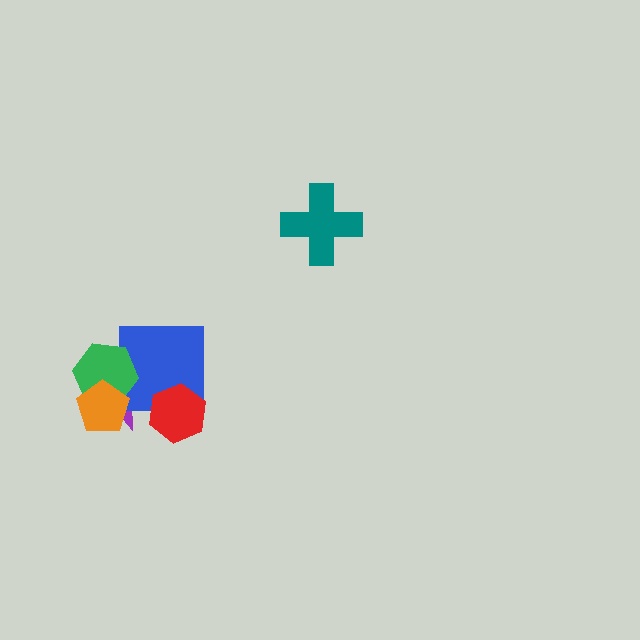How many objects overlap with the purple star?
4 objects overlap with the purple star.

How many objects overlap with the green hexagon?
3 objects overlap with the green hexagon.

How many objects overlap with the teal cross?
0 objects overlap with the teal cross.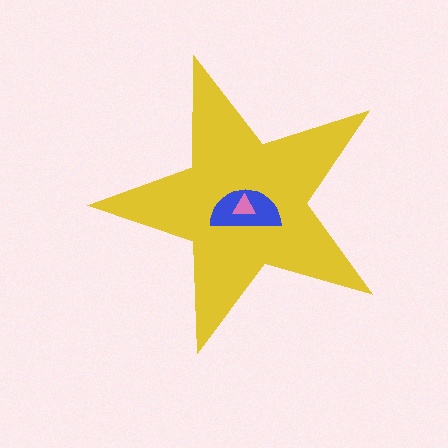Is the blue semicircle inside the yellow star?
Yes.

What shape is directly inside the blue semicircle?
The pink triangle.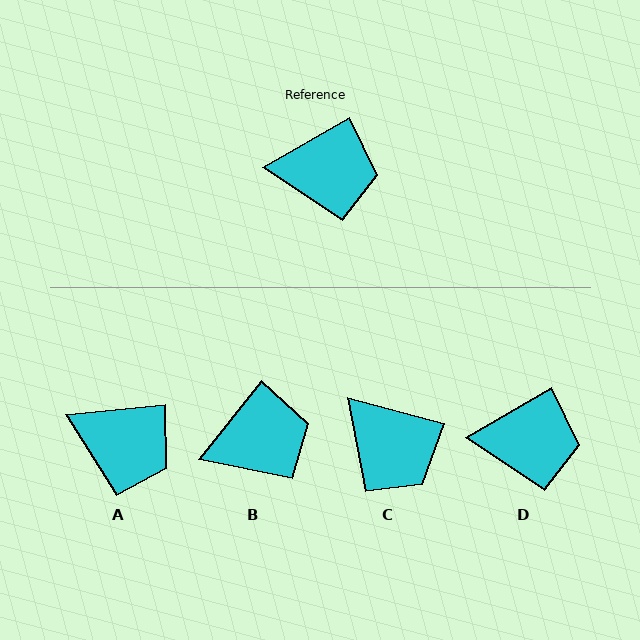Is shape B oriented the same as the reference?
No, it is off by about 22 degrees.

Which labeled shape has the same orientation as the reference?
D.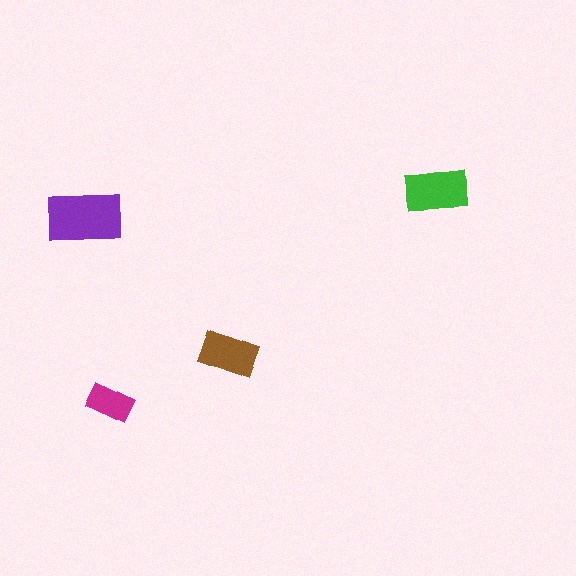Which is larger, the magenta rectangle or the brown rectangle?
The brown one.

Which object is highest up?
The green rectangle is topmost.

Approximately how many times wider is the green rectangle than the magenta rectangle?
About 1.5 times wider.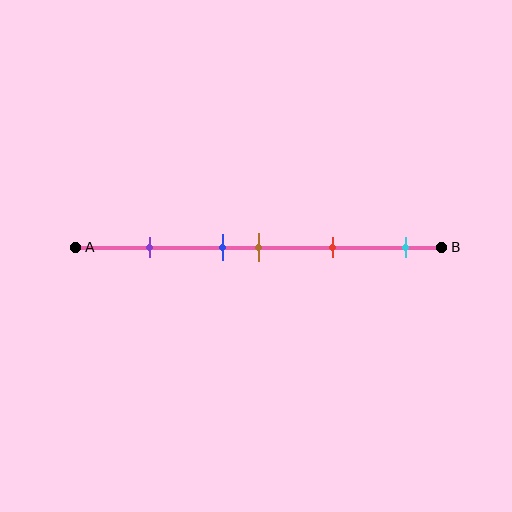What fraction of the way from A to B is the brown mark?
The brown mark is approximately 50% (0.5) of the way from A to B.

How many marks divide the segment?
There are 5 marks dividing the segment.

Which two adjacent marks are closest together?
The blue and brown marks are the closest adjacent pair.